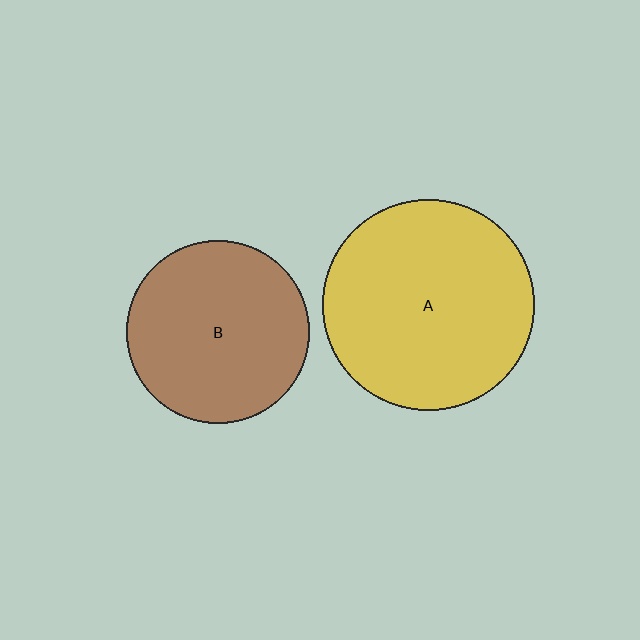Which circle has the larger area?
Circle A (yellow).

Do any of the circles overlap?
No, none of the circles overlap.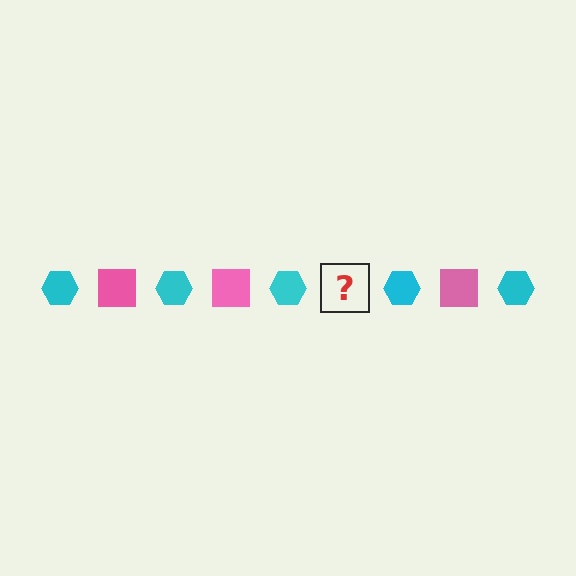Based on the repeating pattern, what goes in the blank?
The blank should be a pink square.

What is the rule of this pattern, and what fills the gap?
The rule is that the pattern alternates between cyan hexagon and pink square. The gap should be filled with a pink square.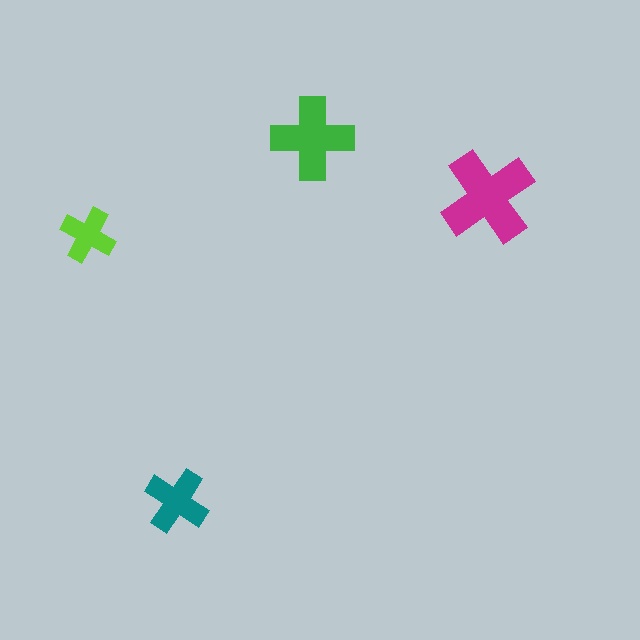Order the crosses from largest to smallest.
the magenta one, the green one, the teal one, the lime one.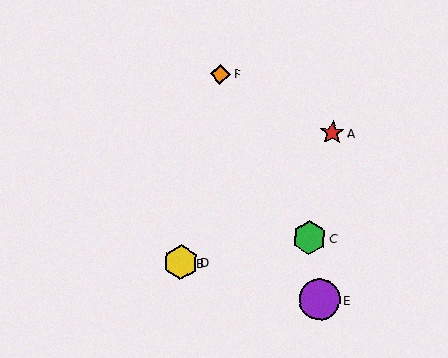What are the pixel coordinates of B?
Object B is at (179, 263).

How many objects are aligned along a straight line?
3 objects (A, B, D) are aligned along a straight line.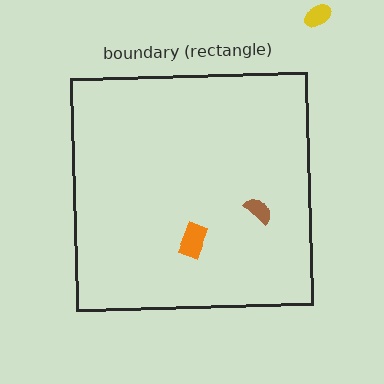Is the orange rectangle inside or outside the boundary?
Inside.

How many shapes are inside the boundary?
2 inside, 1 outside.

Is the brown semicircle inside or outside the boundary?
Inside.